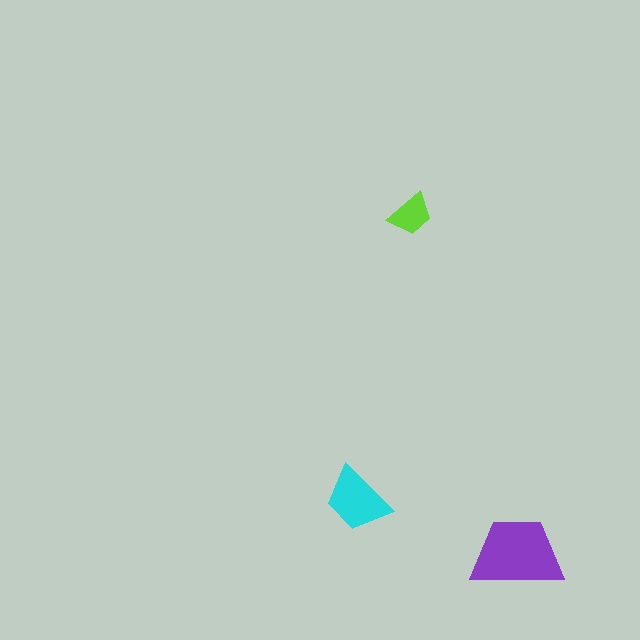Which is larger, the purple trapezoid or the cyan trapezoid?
The purple one.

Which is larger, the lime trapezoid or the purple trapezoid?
The purple one.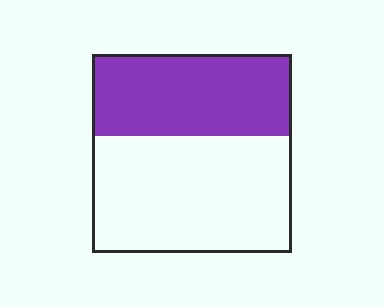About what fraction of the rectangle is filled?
About two fifths (2/5).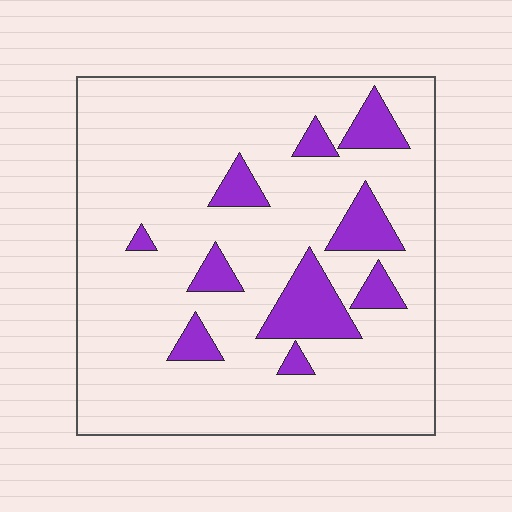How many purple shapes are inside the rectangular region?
10.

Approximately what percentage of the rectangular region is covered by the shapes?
Approximately 15%.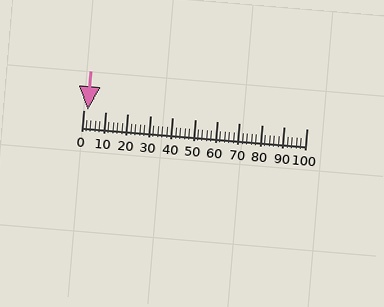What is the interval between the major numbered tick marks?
The major tick marks are spaced 10 units apart.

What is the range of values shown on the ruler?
The ruler shows values from 0 to 100.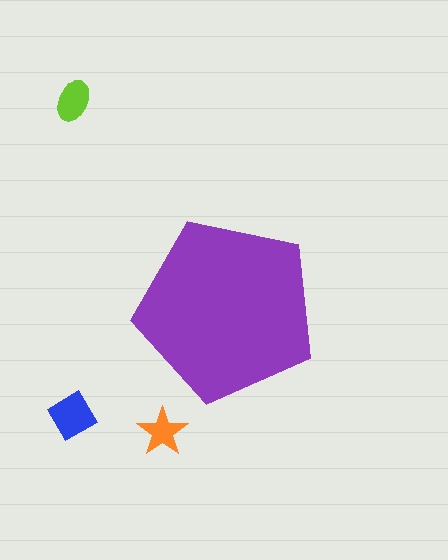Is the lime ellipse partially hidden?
No, the lime ellipse is fully visible.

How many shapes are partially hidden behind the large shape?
0 shapes are partially hidden.